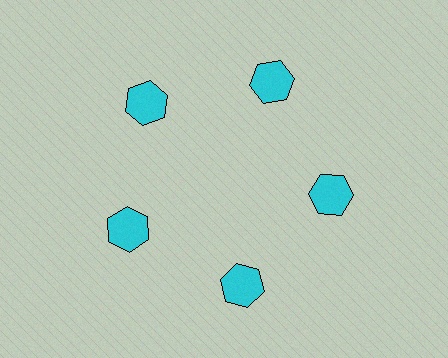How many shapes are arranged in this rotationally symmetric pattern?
There are 5 shapes, arranged in 5 groups of 1.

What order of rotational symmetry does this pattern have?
This pattern has 5-fold rotational symmetry.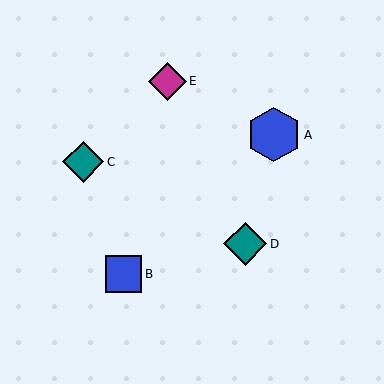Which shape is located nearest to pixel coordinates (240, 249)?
The teal diamond (labeled D) at (245, 244) is nearest to that location.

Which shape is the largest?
The blue hexagon (labeled A) is the largest.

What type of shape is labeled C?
Shape C is a teal diamond.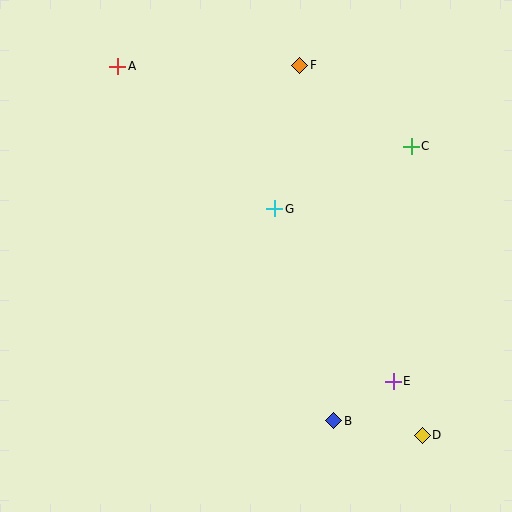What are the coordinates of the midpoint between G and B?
The midpoint between G and B is at (304, 315).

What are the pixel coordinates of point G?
Point G is at (275, 209).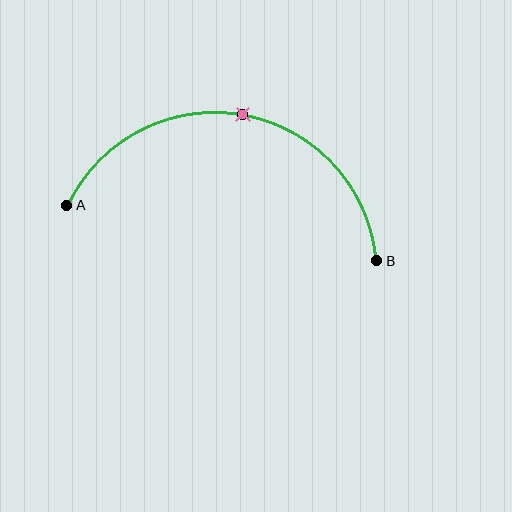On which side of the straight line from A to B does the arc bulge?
The arc bulges above the straight line connecting A and B.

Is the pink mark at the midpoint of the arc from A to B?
Yes. The pink mark lies on the arc at equal arc-length from both A and B — it is the arc midpoint.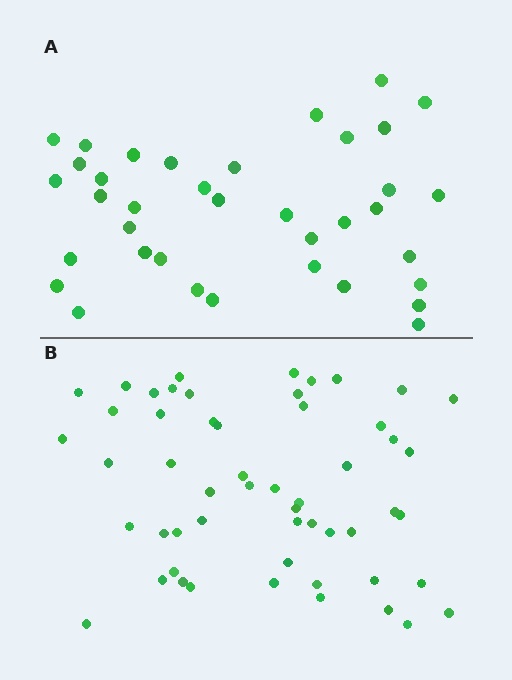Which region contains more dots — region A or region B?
Region B (the bottom region) has more dots.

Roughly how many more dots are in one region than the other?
Region B has approximately 15 more dots than region A.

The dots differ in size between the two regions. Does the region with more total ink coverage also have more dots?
No. Region A has more total ink coverage because its dots are larger, but region B actually contains more individual dots. Total area can be misleading — the number of items is what matters here.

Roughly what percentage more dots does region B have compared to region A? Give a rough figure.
About 45% more.